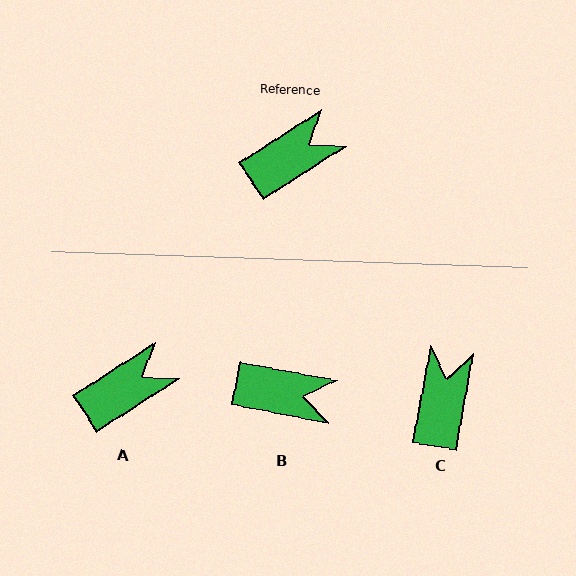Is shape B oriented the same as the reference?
No, it is off by about 44 degrees.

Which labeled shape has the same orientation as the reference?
A.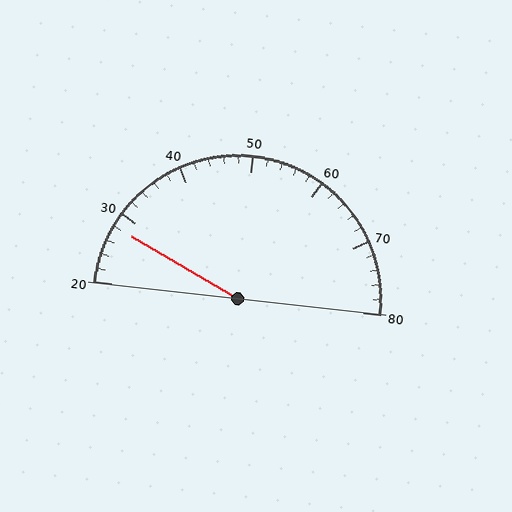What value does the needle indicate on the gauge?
The needle indicates approximately 28.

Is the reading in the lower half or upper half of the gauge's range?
The reading is in the lower half of the range (20 to 80).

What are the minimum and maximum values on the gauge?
The gauge ranges from 20 to 80.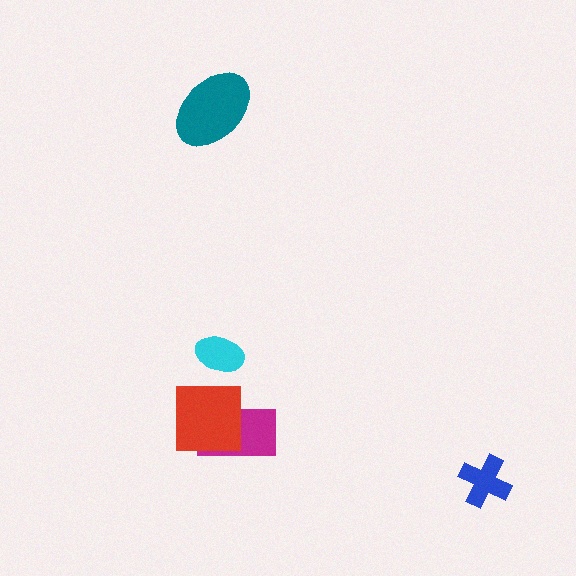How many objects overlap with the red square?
1 object overlaps with the red square.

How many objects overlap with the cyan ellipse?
0 objects overlap with the cyan ellipse.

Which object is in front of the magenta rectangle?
The red square is in front of the magenta rectangle.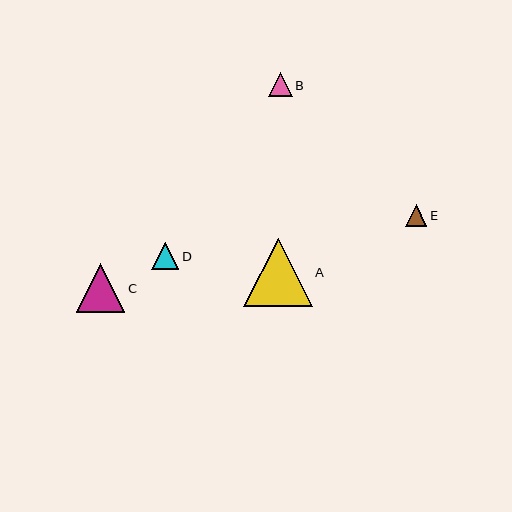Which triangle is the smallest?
Triangle E is the smallest with a size of approximately 21 pixels.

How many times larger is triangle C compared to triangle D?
Triangle C is approximately 1.8 times the size of triangle D.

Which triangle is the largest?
Triangle A is the largest with a size of approximately 69 pixels.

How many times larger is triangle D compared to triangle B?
Triangle D is approximately 1.2 times the size of triangle B.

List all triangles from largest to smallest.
From largest to smallest: A, C, D, B, E.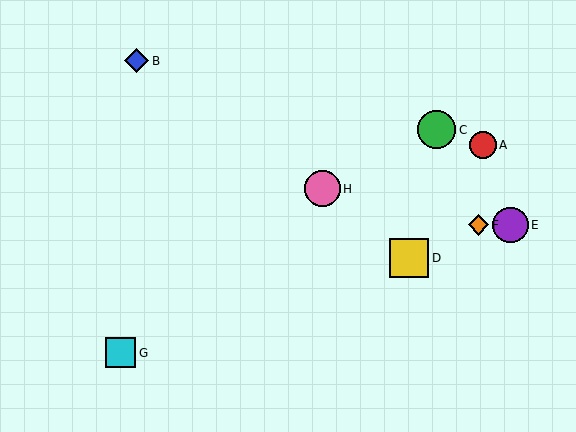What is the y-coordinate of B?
Object B is at y≈61.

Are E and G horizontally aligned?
No, E is at y≈225 and G is at y≈353.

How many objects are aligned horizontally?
2 objects (E, F) are aligned horizontally.